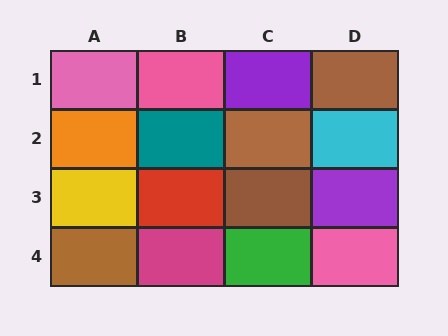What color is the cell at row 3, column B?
Red.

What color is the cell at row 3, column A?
Yellow.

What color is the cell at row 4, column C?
Green.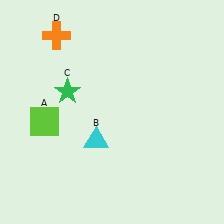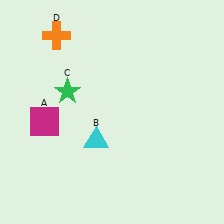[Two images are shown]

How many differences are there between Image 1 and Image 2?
There is 1 difference between the two images.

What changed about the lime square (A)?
In Image 1, A is lime. In Image 2, it changed to magenta.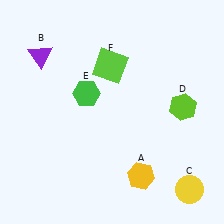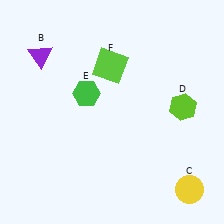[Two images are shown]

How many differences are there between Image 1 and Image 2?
There is 1 difference between the two images.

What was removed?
The yellow hexagon (A) was removed in Image 2.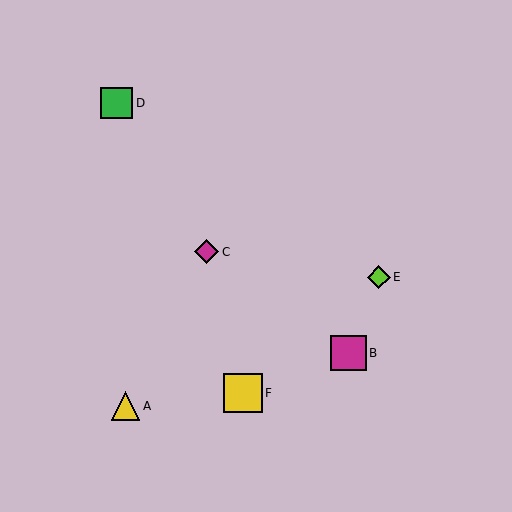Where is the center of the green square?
The center of the green square is at (117, 103).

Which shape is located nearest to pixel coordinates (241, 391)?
The yellow square (labeled F) at (243, 393) is nearest to that location.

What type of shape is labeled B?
Shape B is a magenta square.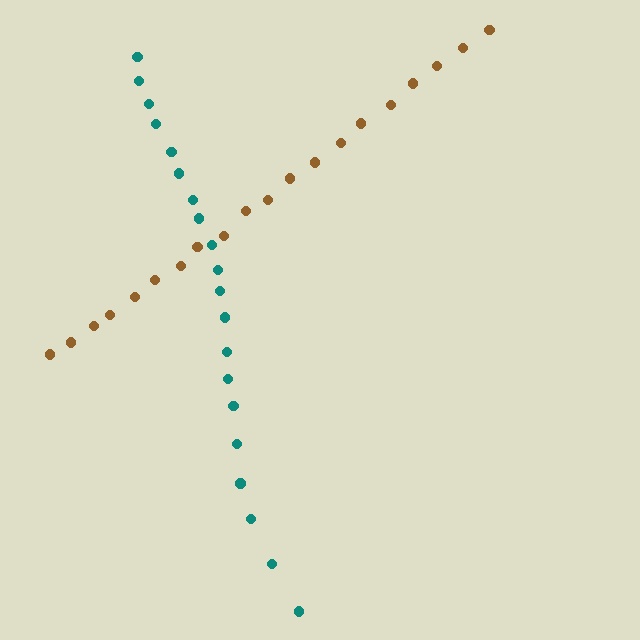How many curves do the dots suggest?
There are 2 distinct paths.